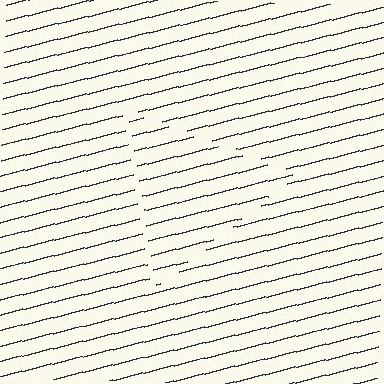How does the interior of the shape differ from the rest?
The interior of the shape contains the same grating, shifted by half a period — the contour is defined by the phase discontinuity where line-ends from the inner and outer gratings abut.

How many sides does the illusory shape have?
3 sides — the line-ends trace a triangle.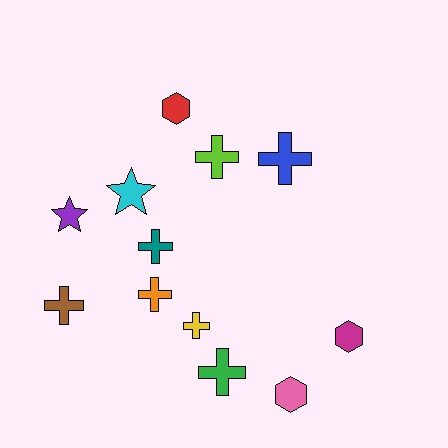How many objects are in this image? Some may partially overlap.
There are 12 objects.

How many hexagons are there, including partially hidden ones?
There are 3 hexagons.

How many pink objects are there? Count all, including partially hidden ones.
There is 1 pink object.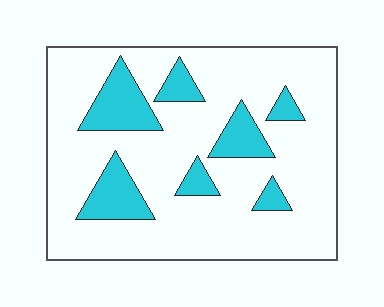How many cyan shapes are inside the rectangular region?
7.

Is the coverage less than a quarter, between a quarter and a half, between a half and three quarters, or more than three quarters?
Less than a quarter.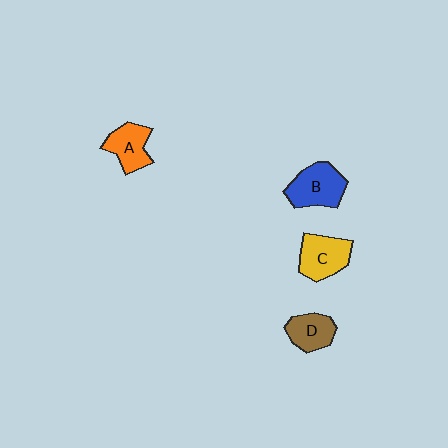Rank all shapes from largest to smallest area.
From largest to smallest: B (blue), C (yellow), A (orange), D (brown).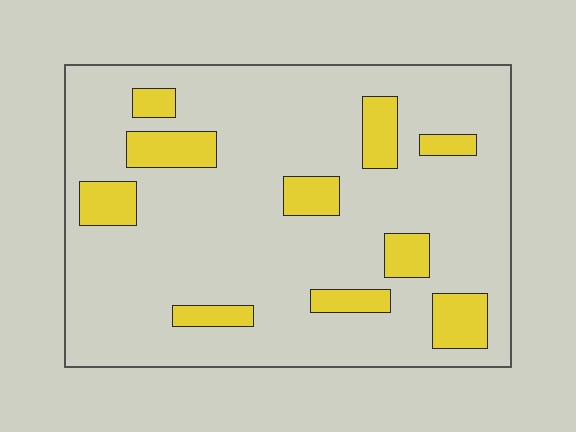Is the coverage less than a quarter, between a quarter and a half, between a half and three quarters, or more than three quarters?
Less than a quarter.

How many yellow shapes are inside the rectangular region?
10.